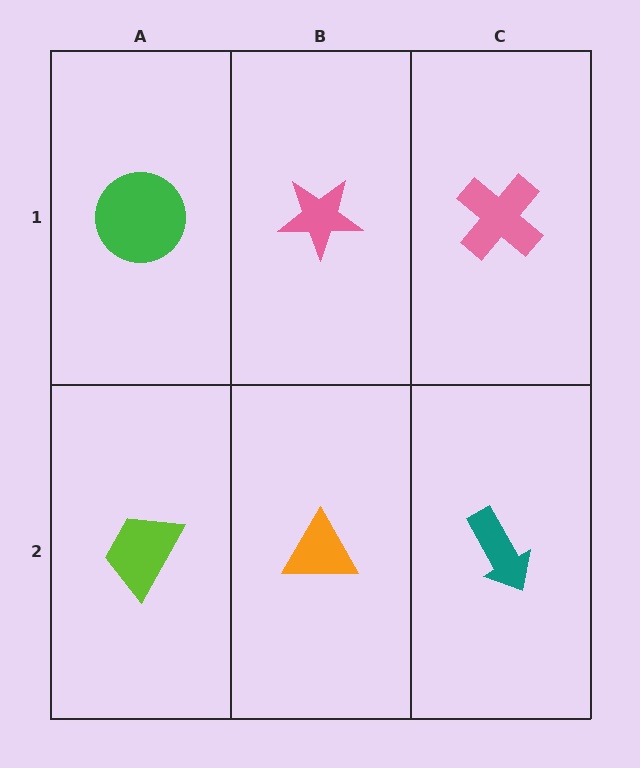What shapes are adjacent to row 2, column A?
A green circle (row 1, column A), an orange triangle (row 2, column B).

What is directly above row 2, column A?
A green circle.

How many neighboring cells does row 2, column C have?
2.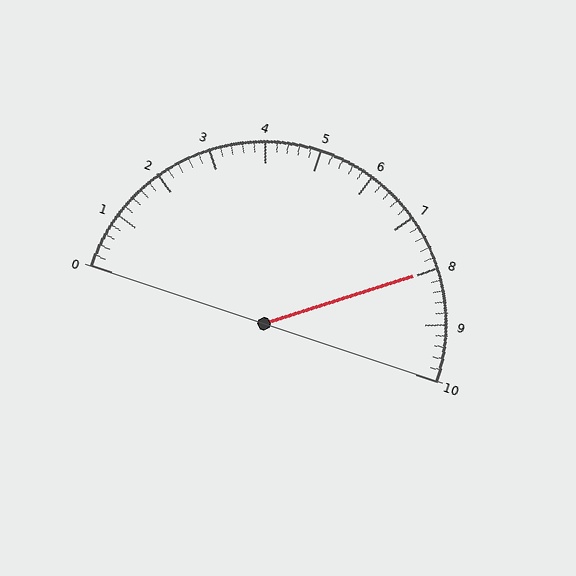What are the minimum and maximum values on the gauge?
The gauge ranges from 0 to 10.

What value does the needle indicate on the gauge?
The needle indicates approximately 8.0.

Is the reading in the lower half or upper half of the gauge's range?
The reading is in the upper half of the range (0 to 10).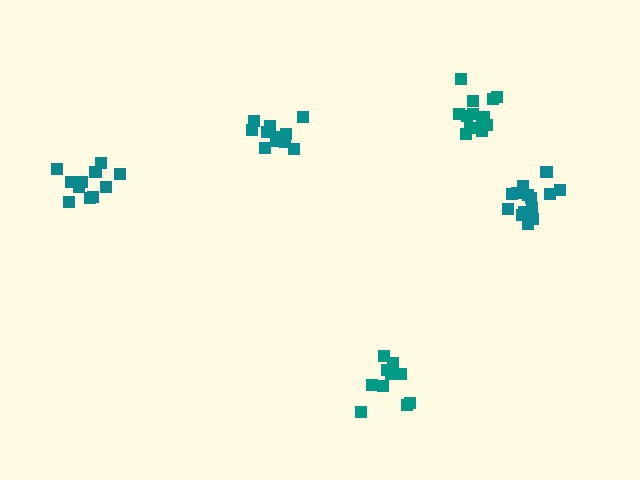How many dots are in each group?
Group 1: 11 dots, Group 2: 11 dots, Group 3: 14 dots, Group 4: 11 dots, Group 5: 14 dots (61 total).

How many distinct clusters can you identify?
There are 5 distinct clusters.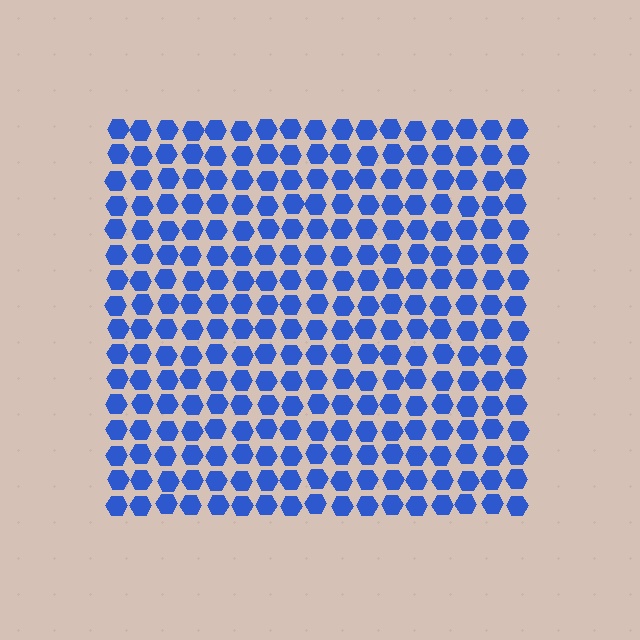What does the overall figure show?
The overall figure shows a square.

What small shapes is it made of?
It is made of small hexagons.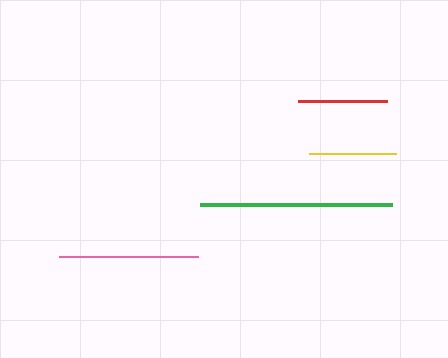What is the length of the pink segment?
The pink segment is approximately 139 pixels long.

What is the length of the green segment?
The green segment is approximately 192 pixels long.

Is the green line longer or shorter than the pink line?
The green line is longer than the pink line.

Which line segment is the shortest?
The yellow line is the shortest at approximately 87 pixels.